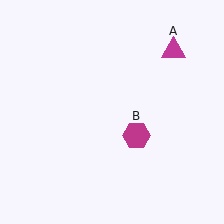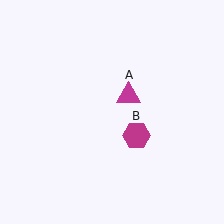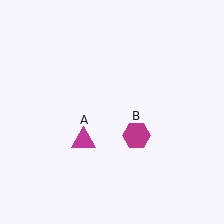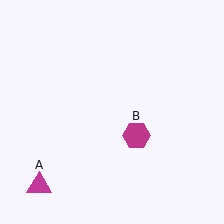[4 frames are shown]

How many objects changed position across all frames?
1 object changed position: magenta triangle (object A).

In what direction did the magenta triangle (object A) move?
The magenta triangle (object A) moved down and to the left.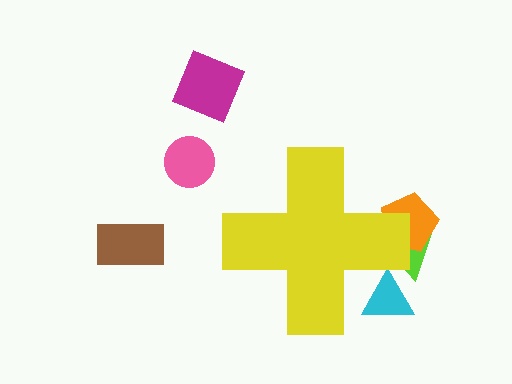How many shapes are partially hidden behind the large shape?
3 shapes are partially hidden.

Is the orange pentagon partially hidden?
Yes, the orange pentagon is partially hidden behind the yellow cross.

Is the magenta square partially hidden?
No, the magenta square is fully visible.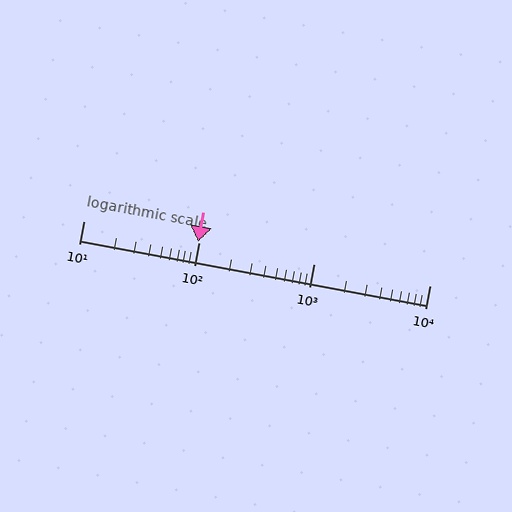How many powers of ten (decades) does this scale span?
The scale spans 3 decades, from 10 to 10000.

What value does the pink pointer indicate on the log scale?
The pointer indicates approximately 99.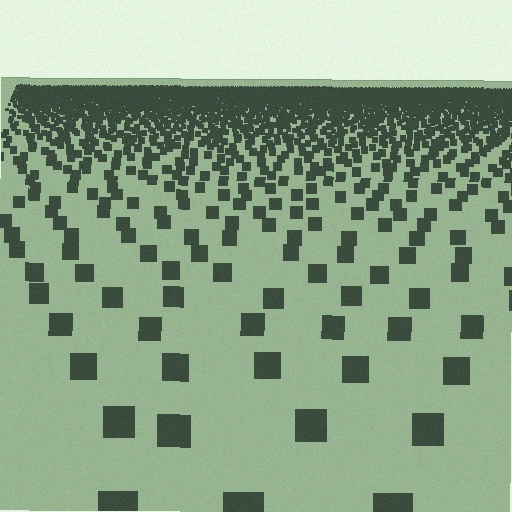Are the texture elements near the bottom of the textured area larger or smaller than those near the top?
Larger. Near the bottom, elements are closer to the viewer and appear at a bigger on-screen size.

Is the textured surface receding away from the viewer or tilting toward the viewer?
The surface is receding away from the viewer. Texture elements get smaller and denser toward the top.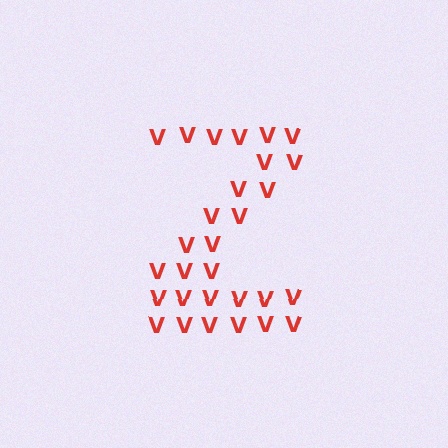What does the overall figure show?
The overall figure shows the letter Z.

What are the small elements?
The small elements are letter V's.